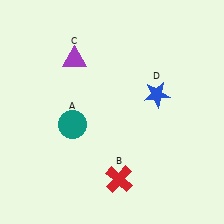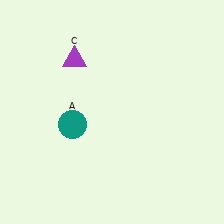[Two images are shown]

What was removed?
The blue star (D), the red cross (B) were removed in Image 2.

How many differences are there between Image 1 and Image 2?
There are 2 differences between the two images.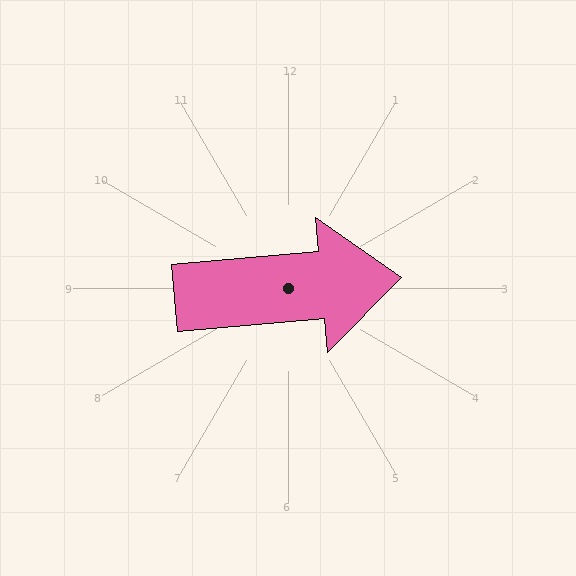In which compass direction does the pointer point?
East.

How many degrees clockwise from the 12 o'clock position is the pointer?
Approximately 85 degrees.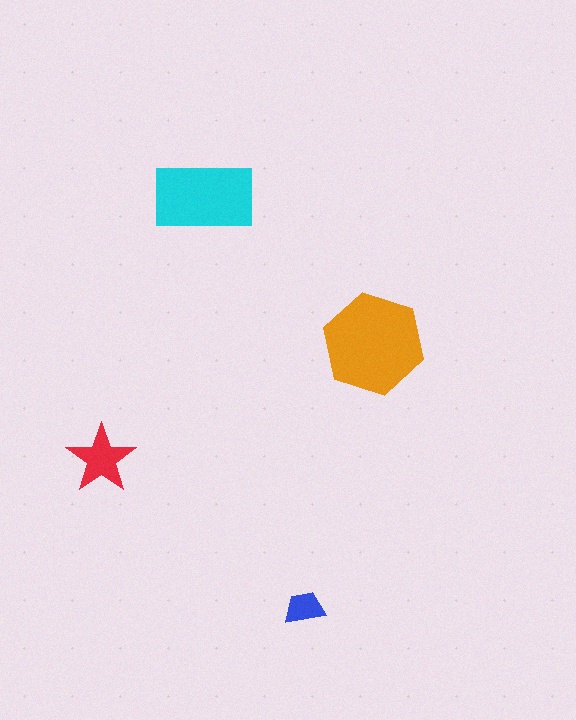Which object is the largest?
The orange hexagon.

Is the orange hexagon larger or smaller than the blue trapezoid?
Larger.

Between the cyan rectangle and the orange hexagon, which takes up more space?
The orange hexagon.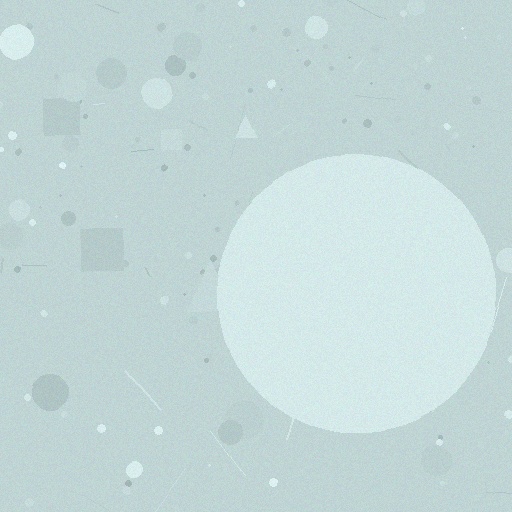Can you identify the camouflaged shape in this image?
The camouflaged shape is a circle.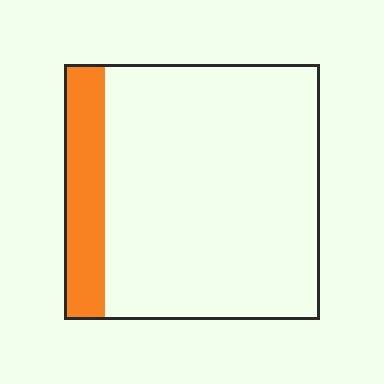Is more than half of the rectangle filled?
No.